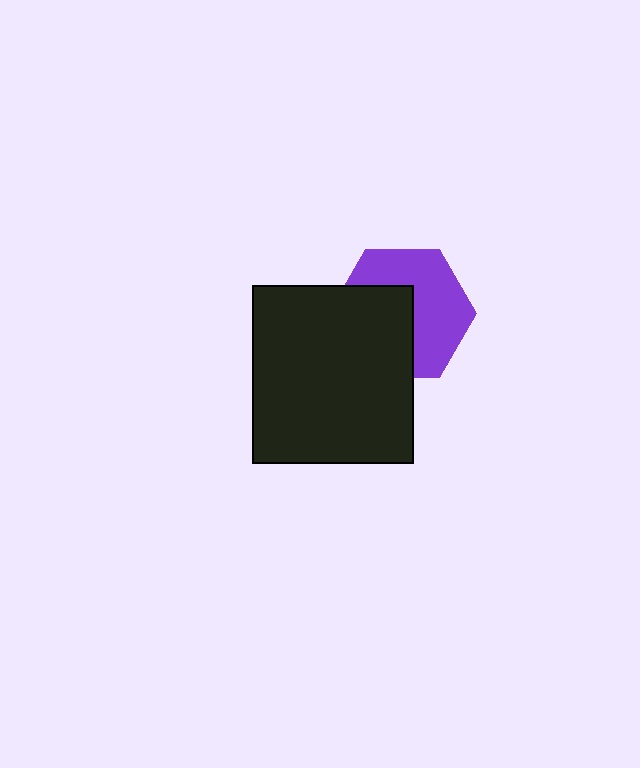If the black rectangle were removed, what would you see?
You would see the complete purple hexagon.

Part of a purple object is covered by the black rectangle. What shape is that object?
It is a hexagon.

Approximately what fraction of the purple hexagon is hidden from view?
Roughly 45% of the purple hexagon is hidden behind the black rectangle.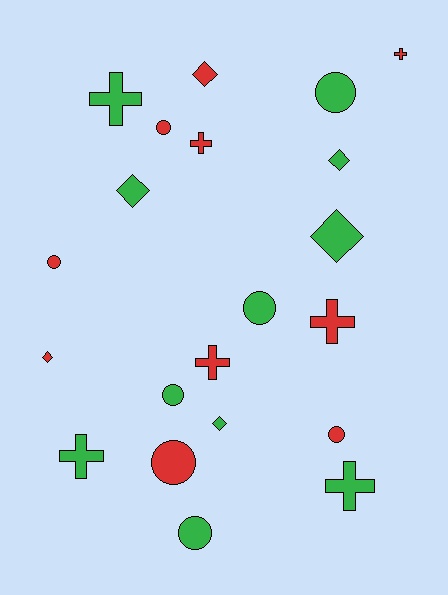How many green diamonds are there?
There are 4 green diamonds.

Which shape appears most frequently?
Circle, with 8 objects.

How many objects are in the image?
There are 21 objects.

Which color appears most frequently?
Green, with 11 objects.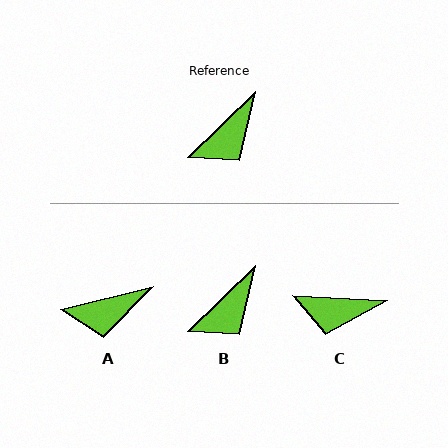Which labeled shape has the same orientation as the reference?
B.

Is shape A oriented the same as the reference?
No, it is off by about 31 degrees.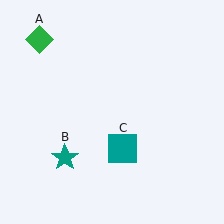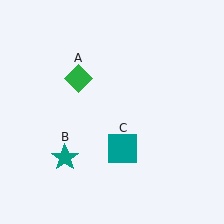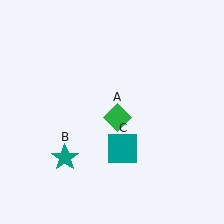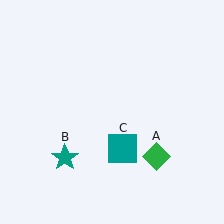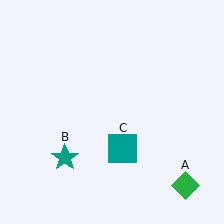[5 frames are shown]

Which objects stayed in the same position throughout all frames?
Teal star (object B) and teal square (object C) remained stationary.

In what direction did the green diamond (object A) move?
The green diamond (object A) moved down and to the right.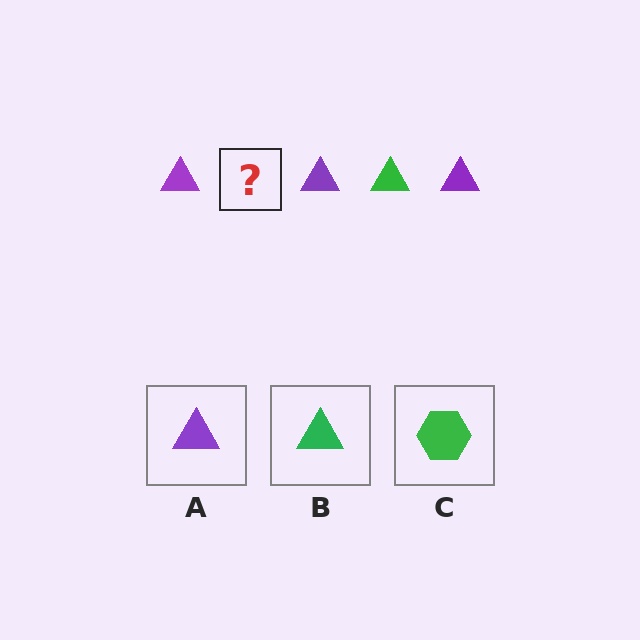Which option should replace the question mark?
Option B.